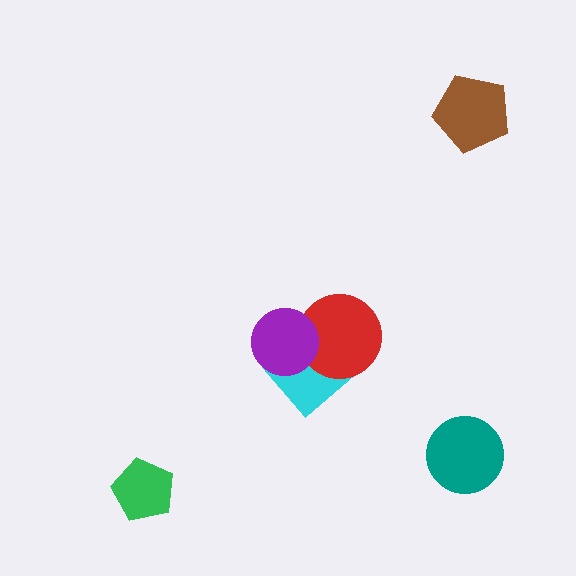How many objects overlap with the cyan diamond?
2 objects overlap with the cyan diamond.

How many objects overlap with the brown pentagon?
0 objects overlap with the brown pentagon.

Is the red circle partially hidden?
Yes, it is partially covered by another shape.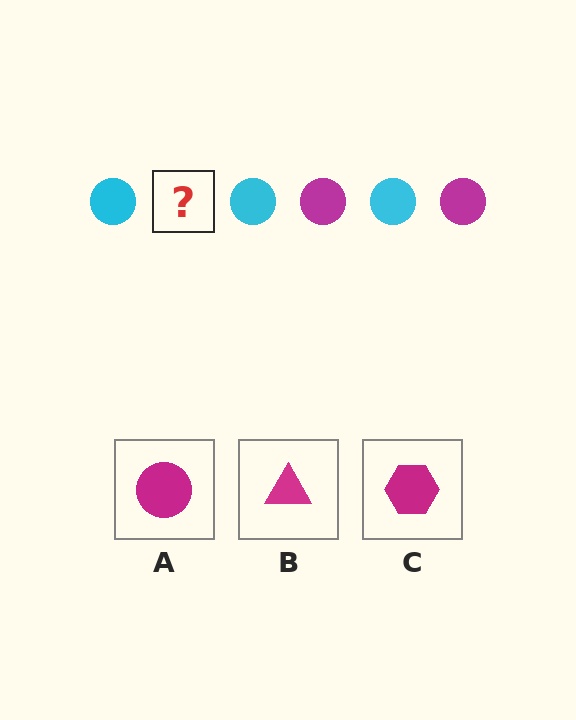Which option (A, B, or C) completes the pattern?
A.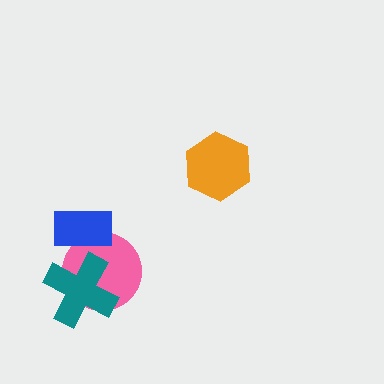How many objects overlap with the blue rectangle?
1 object overlaps with the blue rectangle.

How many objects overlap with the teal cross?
1 object overlaps with the teal cross.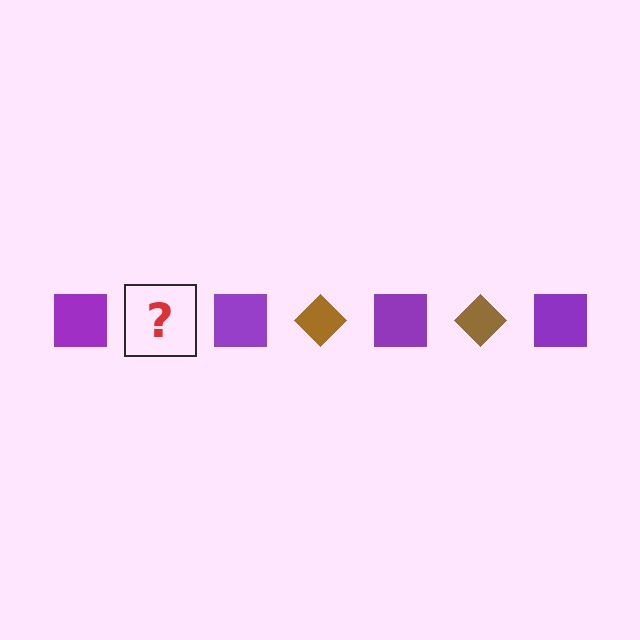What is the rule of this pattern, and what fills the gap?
The rule is that the pattern alternates between purple square and brown diamond. The gap should be filled with a brown diamond.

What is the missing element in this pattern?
The missing element is a brown diamond.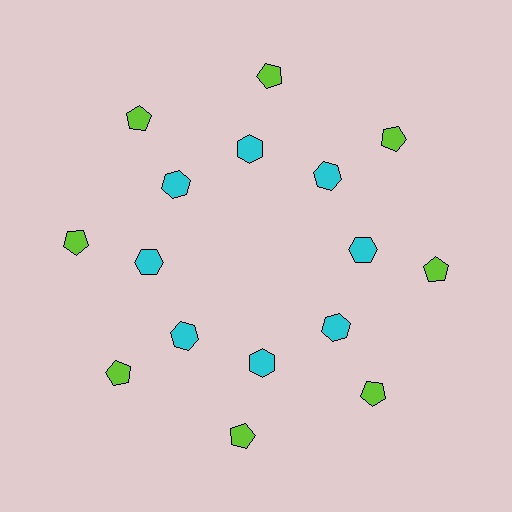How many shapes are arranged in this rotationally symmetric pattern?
There are 16 shapes, arranged in 8 groups of 2.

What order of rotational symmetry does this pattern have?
This pattern has 8-fold rotational symmetry.